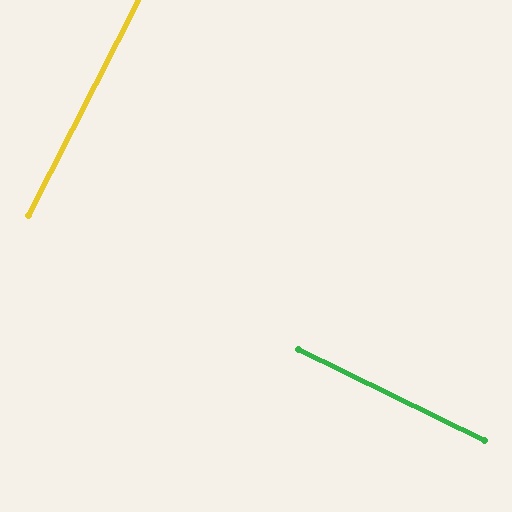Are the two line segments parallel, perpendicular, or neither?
Perpendicular — they meet at approximately 89°.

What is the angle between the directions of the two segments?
Approximately 89 degrees.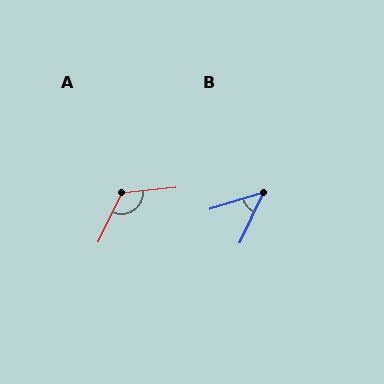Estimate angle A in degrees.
Approximately 121 degrees.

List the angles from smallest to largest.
B (47°), A (121°).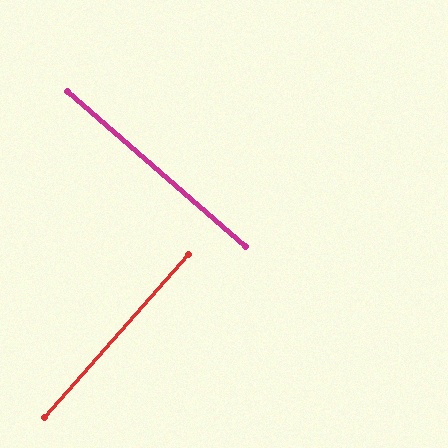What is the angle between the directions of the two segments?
Approximately 90 degrees.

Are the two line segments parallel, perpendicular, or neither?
Perpendicular — they meet at approximately 90°.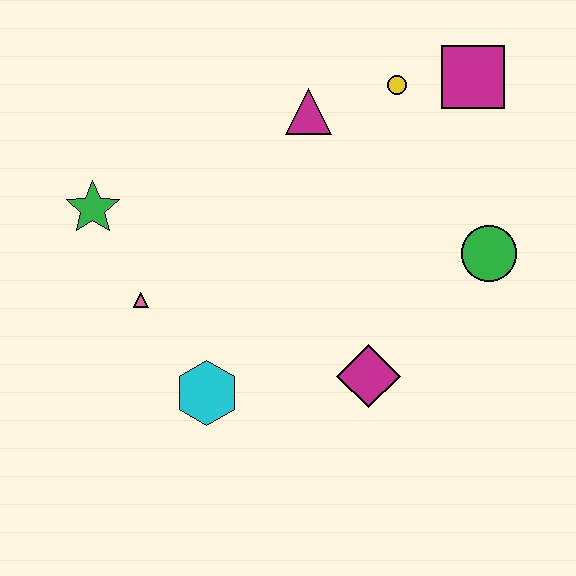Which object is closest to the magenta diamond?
The cyan hexagon is closest to the magenta diamond.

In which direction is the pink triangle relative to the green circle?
The pink triangle is to the left of the green circle.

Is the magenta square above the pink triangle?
Yes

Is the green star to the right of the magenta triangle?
No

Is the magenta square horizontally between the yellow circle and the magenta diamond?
No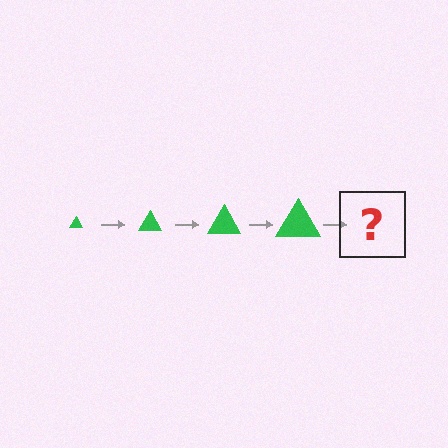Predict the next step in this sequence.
The next step is a green triangle, larger than the previous one.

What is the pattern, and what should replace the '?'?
The pattern is that the triangle gets progressively larger each step. The '?' should be a green triangle, larger than the previous one.